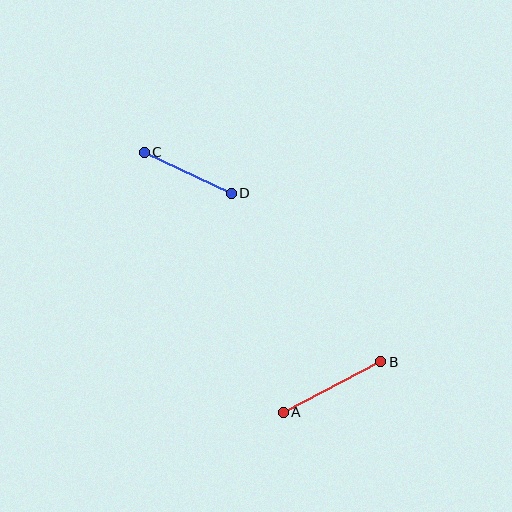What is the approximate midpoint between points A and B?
The midpoint is at approximately (332, 387) pixels.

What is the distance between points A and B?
The distance is approximately 110 pixels.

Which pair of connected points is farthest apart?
Points A and B are farthest apart.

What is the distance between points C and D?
The distance is approximately 96 pixels.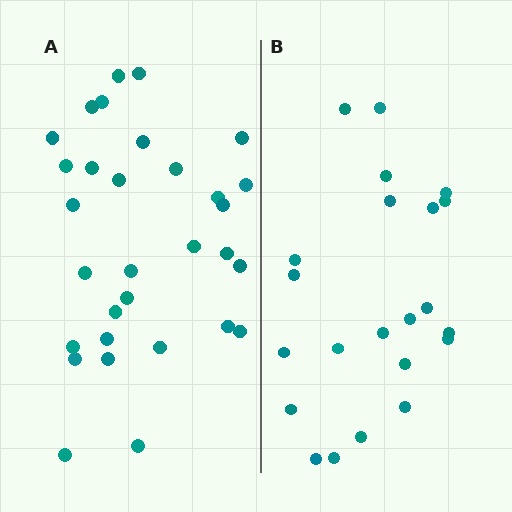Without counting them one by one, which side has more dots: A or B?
Region A (the left region) has more dots.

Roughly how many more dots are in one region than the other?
Region A has roughly 8 or so more dots than region B.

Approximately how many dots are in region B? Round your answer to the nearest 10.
About 20 dots. (The exact count is 22, which rounds to 20.)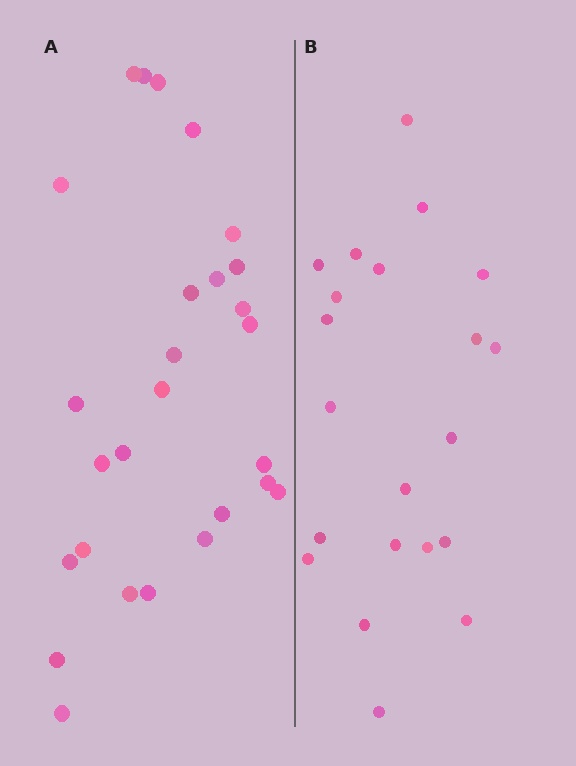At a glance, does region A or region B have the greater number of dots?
Region A (the left region) has more dots.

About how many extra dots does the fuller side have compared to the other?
Region A has about 6 more dots than region B.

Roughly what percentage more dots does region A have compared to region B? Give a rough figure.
About 30% more.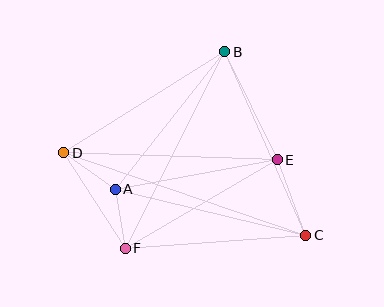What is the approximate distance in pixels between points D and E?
The distance between D and E is approximately 213 pixels.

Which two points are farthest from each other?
Points C and D are farthest from each other.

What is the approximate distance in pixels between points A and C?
The distance between A and C is approximately 196 pixels.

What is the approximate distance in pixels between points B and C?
The distance between B and C is approximately 201 pixels.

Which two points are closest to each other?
Points A and F are closest to each other.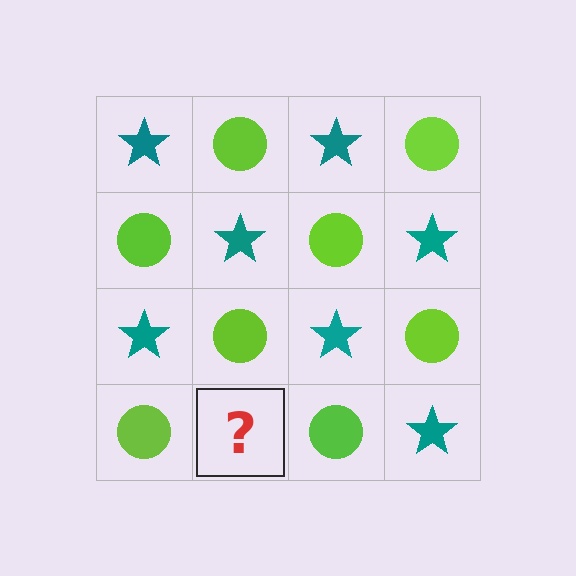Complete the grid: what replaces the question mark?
The question mark should be replaced with a teal star.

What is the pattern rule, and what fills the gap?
The rule is that it alternates teal star and lime circle in a checkerboard pattern. The gap should be filled with a teal star.